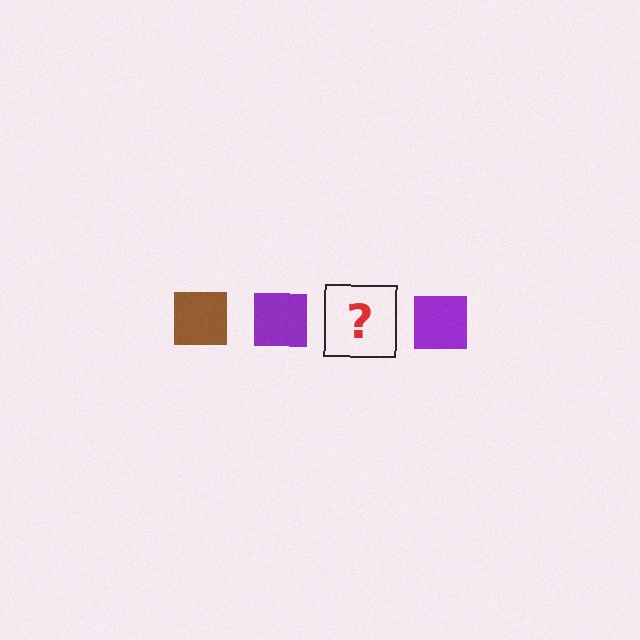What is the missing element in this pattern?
The missing element is a brown square.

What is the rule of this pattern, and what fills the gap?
The rule is that the pattern cycles through brown, purple squares. The gap should be filled with a brown square.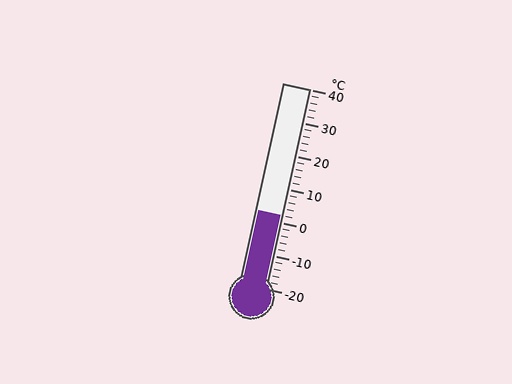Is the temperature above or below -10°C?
The temperature is above -10°C.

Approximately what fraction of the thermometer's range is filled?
The thermometer is filled to approximately 35% of its range.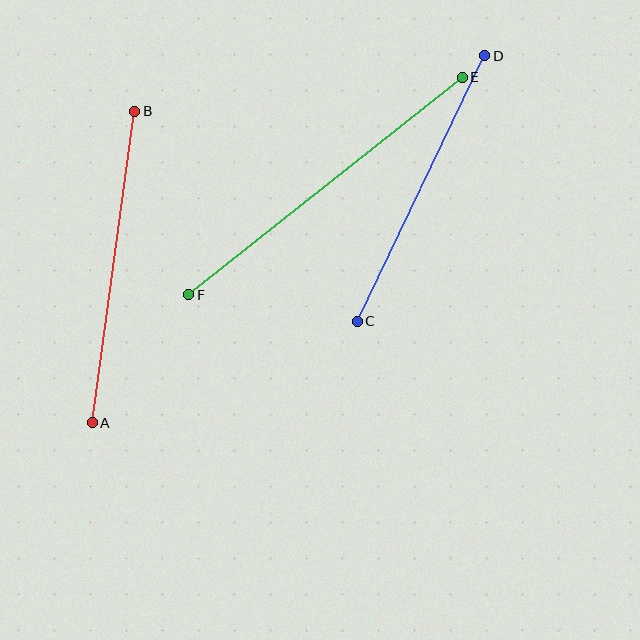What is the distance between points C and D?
The distance is approximately 295 pixels.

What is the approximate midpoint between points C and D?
The midpoint is at approximately (421, 188) pixels.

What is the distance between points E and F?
The distance is approximately 350 pixels.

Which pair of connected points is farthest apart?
Points E and F are farthest apart.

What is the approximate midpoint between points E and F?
The midpoint is at approximately (325, 186) pixels.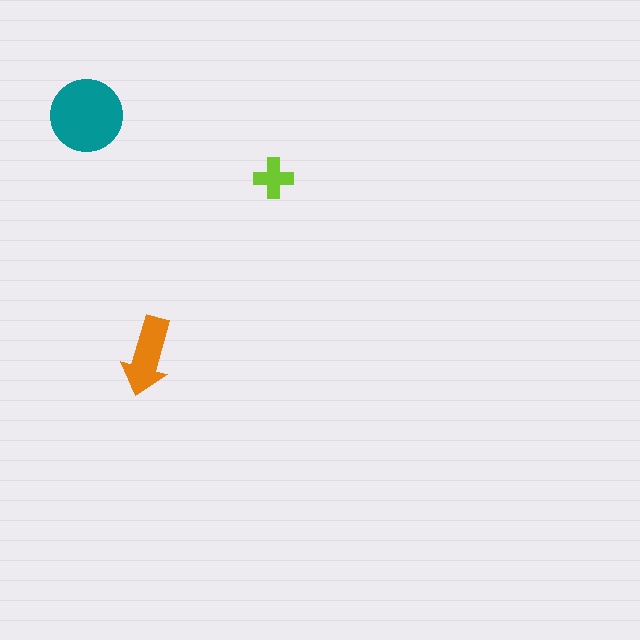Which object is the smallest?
The lime cross.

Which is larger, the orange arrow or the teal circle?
The teal circle.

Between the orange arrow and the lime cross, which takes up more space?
The orange arrow.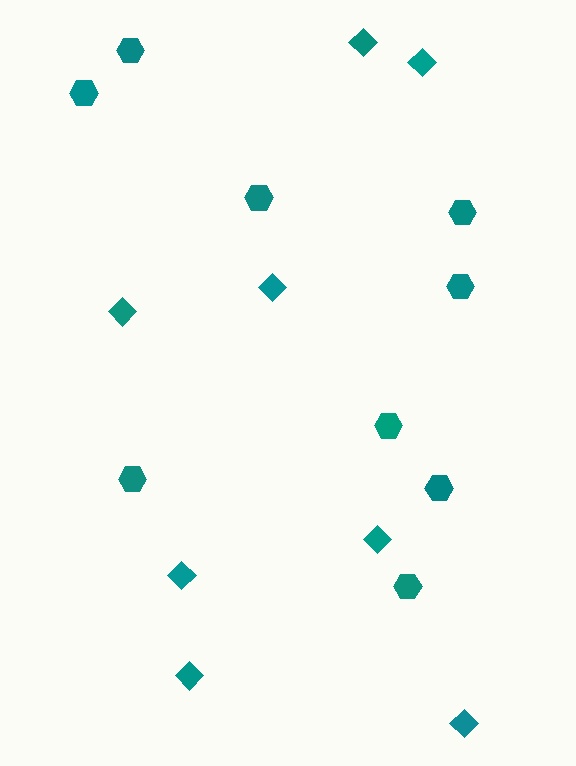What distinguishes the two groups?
There are 2 groups: one group of hexagons (9) and one group of diamonds (8).